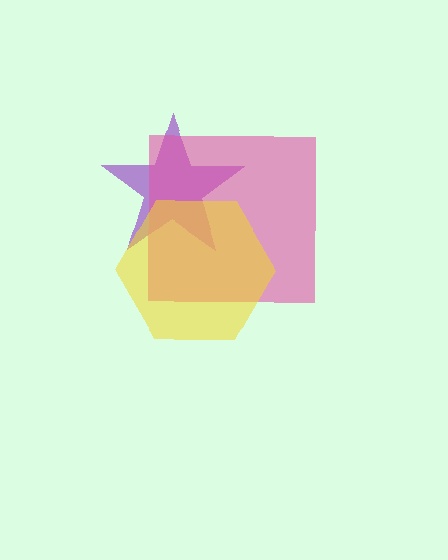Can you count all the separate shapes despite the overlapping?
Yes, there are 3 separate shapes.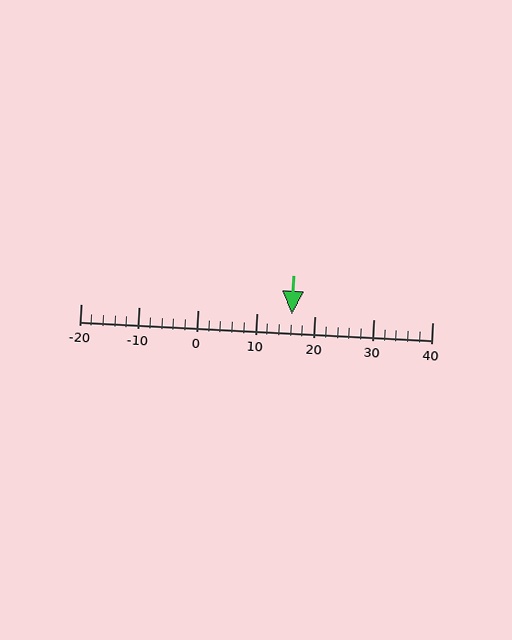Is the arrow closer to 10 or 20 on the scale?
The arrow is closer to 20.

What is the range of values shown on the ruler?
The ruler shows values from -20 to 40.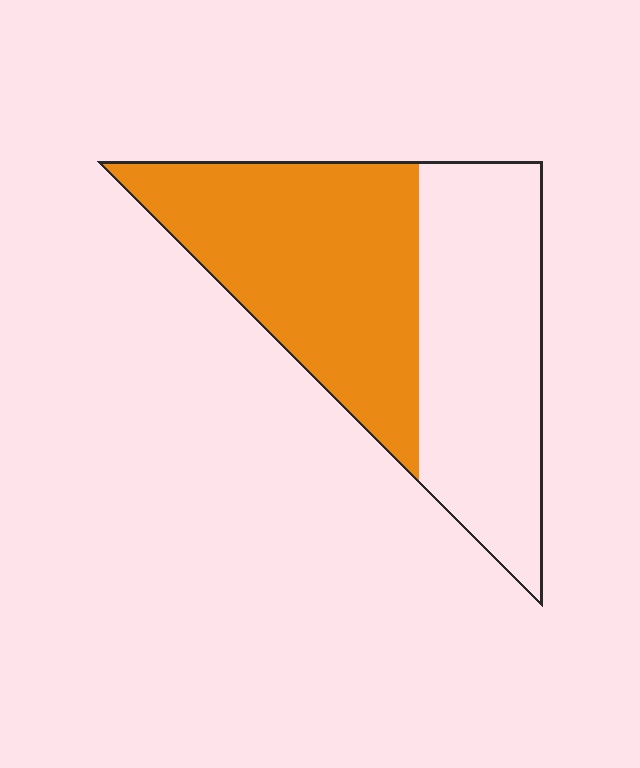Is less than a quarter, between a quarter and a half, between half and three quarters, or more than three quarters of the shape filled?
Between half and three quarters.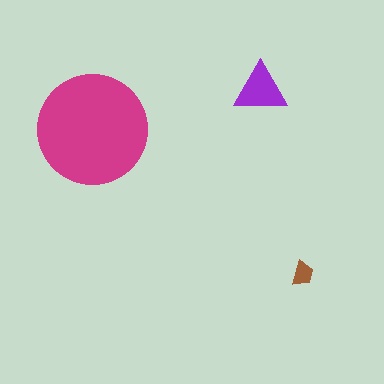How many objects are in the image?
There are 3 objects in the image.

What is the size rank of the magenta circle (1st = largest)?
1st.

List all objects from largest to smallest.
The magenta circle, the purple triangle, the brown trapezoid.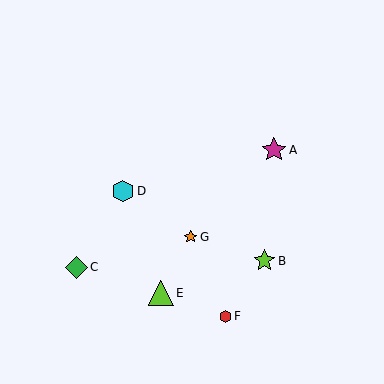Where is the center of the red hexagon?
The center of the red hexagon is at (225, 316).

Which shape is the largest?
The magenta star (labeled A) is the largest.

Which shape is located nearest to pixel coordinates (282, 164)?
The magenta star (labeled A) at (274, 150) is nearest to that location.